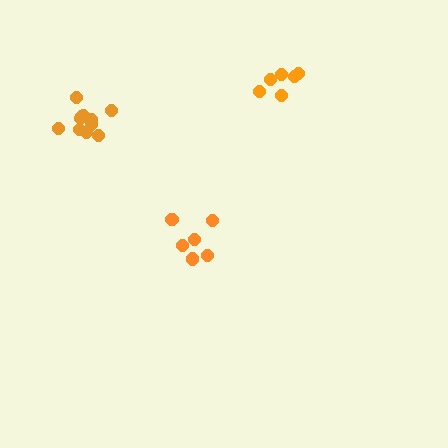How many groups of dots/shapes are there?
There are 3 groups.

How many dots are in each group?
Group 1: 6 dots, Group 2: 11 dots, Group 3: 6 dots (23 total).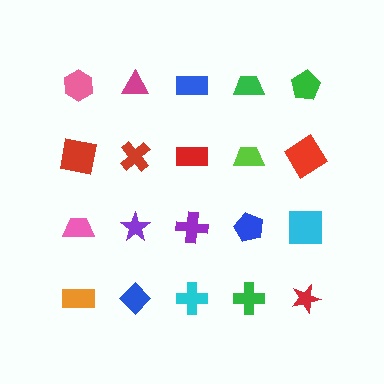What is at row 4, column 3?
A cyan cross.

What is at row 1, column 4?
A green trapezoid.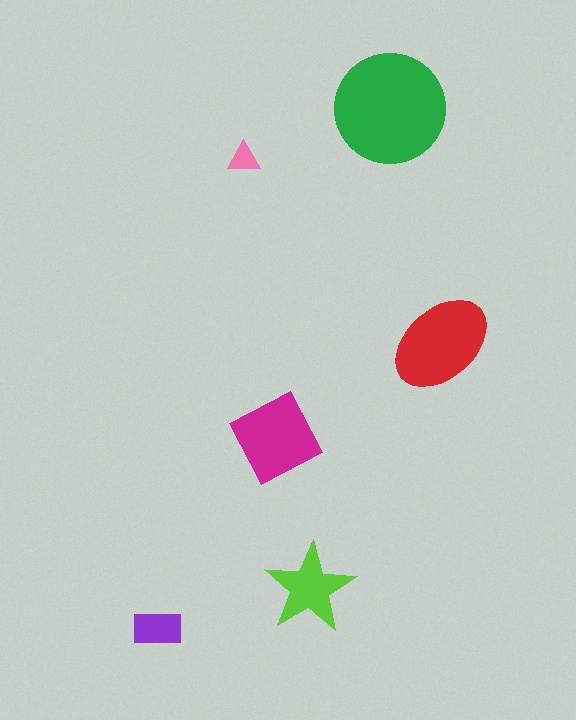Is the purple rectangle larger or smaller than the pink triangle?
Larger.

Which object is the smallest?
The pink triangle.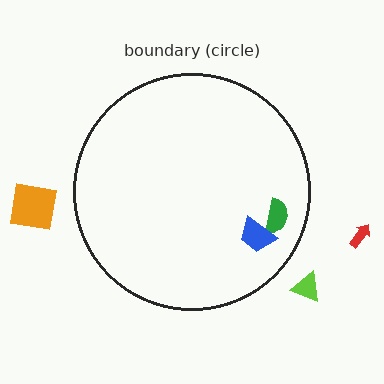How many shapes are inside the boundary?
2 inside, 3 outside.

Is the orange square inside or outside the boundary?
Outside.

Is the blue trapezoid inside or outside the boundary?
Inside.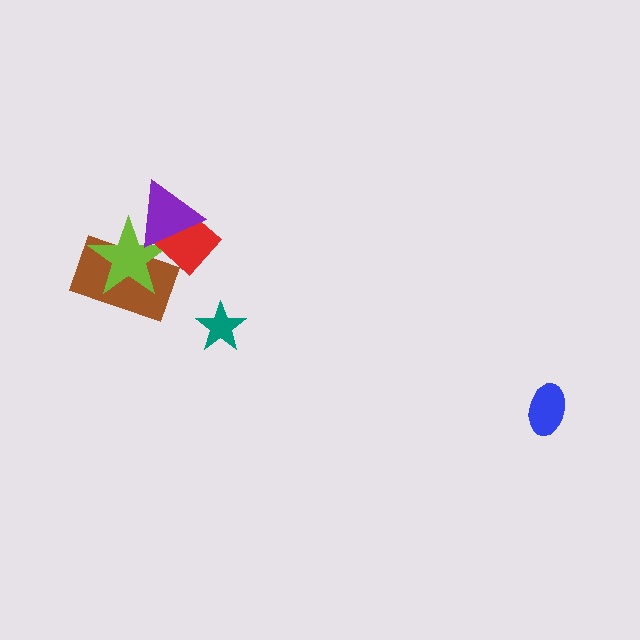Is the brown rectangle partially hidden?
Yes, it is partially covered by another shape.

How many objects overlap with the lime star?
3 objects overlap with the lime star.